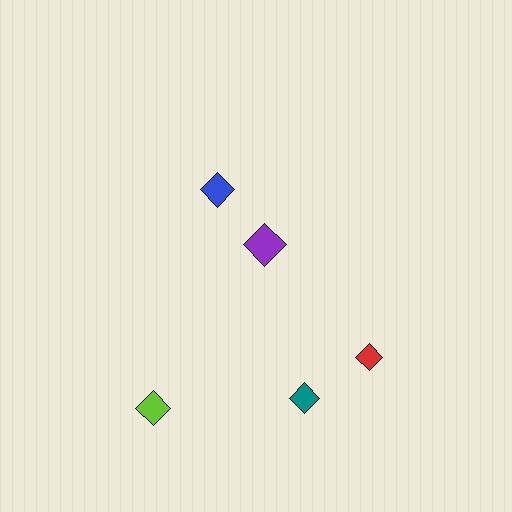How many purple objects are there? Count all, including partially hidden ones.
There is 1 purple object.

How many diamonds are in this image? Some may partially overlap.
There are 5 diamonds.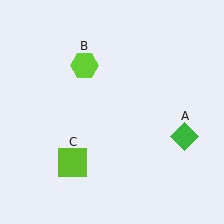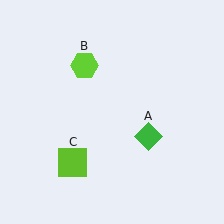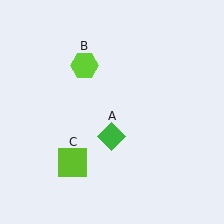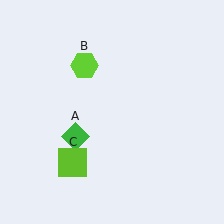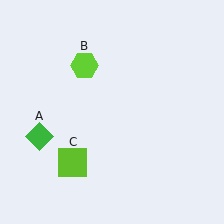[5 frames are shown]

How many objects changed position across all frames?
1 object changed position: green diamond (object A).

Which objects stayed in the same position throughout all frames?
Lime hexagon (object B) and lime square (object C) remained stationary.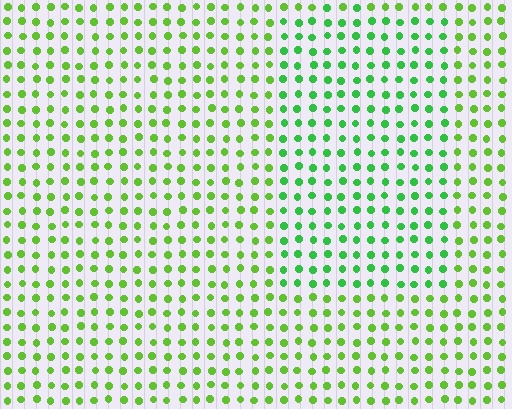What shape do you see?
I see a rectangle.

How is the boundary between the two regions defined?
The boundary is defined purely by a slight shift in hue (about 28 degrees). Spacing, size, and orientation are identical on both sides.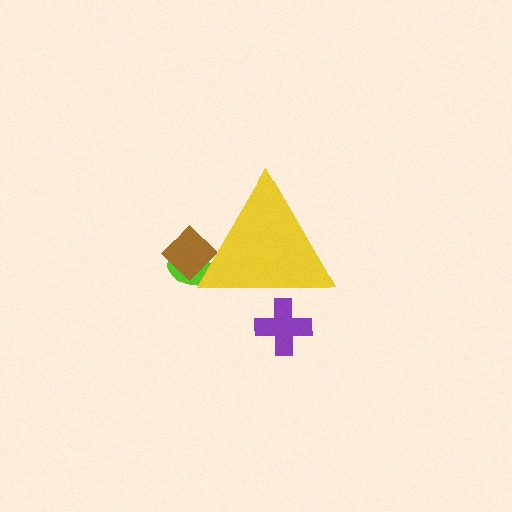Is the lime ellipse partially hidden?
Yes, the lime ellipse is partially hidden behind the yellow triangle.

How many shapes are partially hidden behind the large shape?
3 shapes are partially hidden.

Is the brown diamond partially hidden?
Yes, the brown diamond is partially hidden behind the yellow triangle.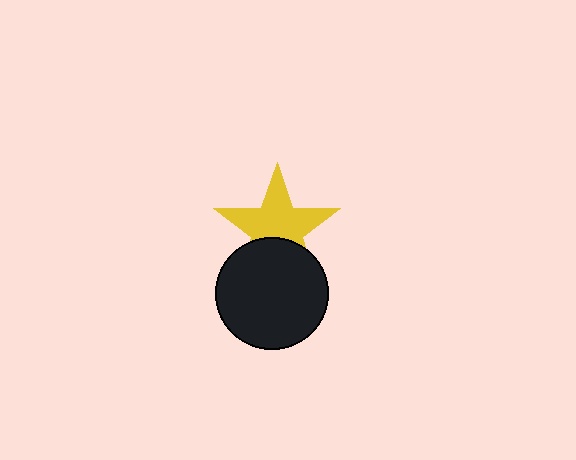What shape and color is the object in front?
The object in front is a black circle.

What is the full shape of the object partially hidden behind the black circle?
The partially hidden object is a yellow star.